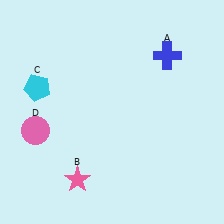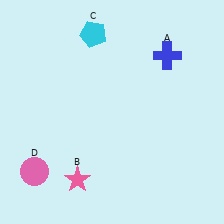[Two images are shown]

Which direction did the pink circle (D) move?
The pink circle (D) moved down.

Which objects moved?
The objects that moved are: the cyan pentagon (C), the pink circle (D).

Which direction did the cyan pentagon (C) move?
The cyan pentagon (C) moved right.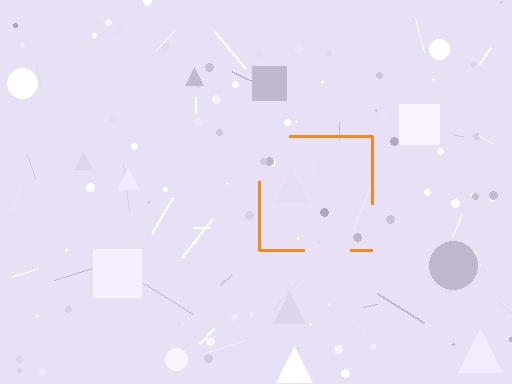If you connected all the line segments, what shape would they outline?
They would outline a square.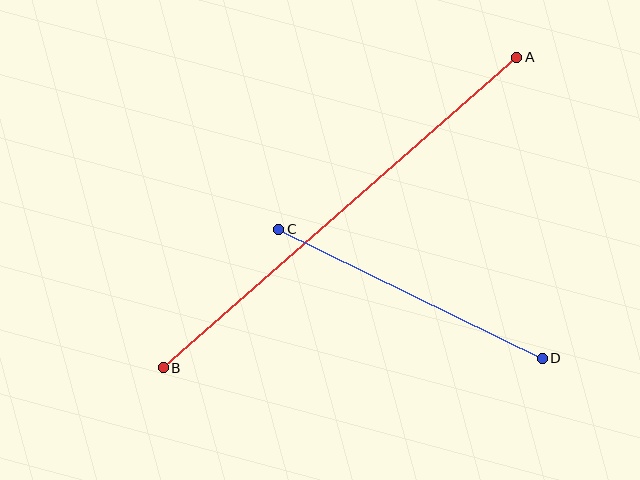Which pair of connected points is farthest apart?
Points A and B are farthest apart.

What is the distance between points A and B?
The distance is approximately 471 pixels.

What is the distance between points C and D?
The distance is approximately 294 pixels.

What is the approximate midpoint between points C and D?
The midpoint is at approximately (411, 294) pixels.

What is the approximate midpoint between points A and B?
The midpoint is at approximately (340, 213) pixels.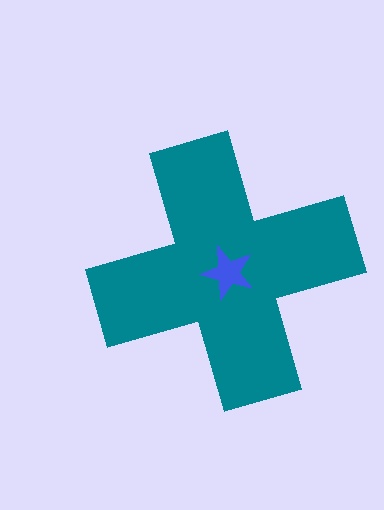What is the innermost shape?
The blue star.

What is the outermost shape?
The teal cross.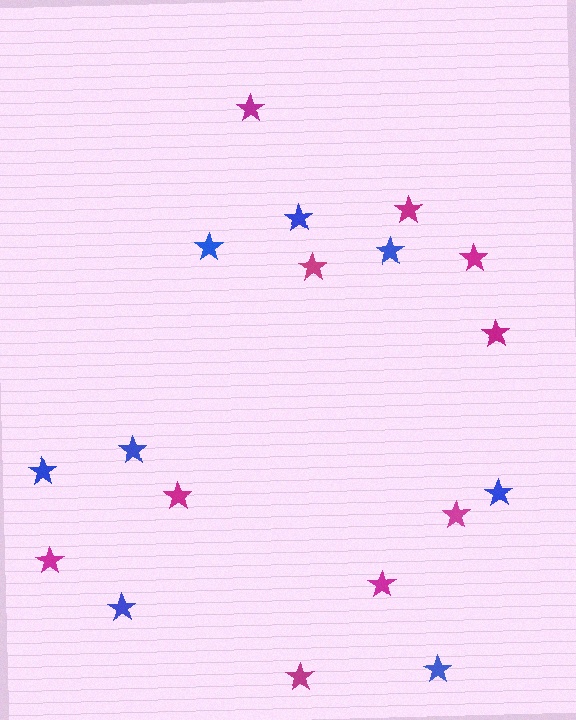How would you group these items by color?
There are 2 groups: one group of blue stars (8) and one group of magenta stars (10).